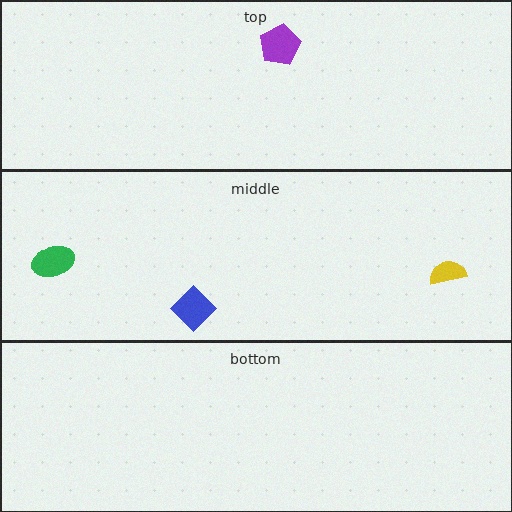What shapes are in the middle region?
The blue diamond, the green ellipse, the yellow semicircle.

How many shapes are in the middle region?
3.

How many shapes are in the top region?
1.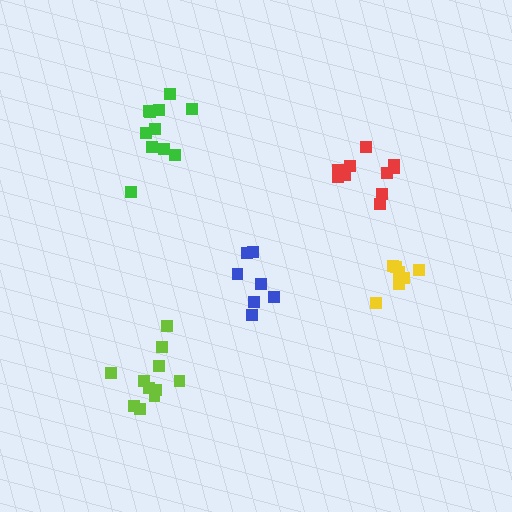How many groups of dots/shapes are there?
There are 5 groups.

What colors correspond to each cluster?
The clusters are colored: lime, green, red, blue, yellow.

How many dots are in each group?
Group 1: 11 dots, Group 2: 11 dots, Group 3: 10 dots, Group 4: 7 dots, Group 5: 7 dots (46 total).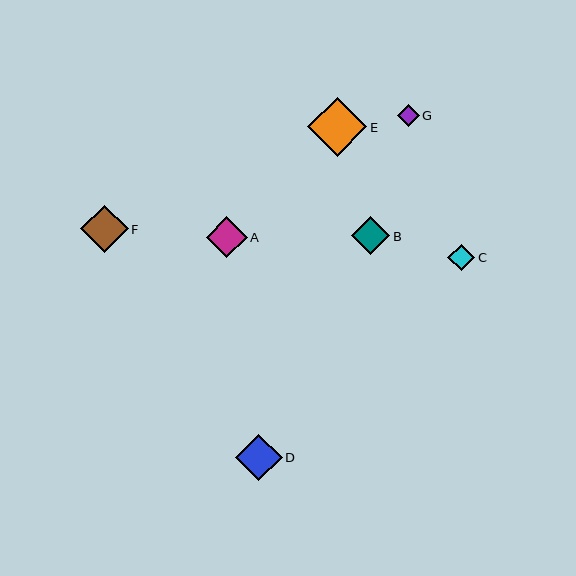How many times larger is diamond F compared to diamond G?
Diamond F is approximately 2.2 times the size of diamond G.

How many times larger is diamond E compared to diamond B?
Diamond E is approximately 1.5 times the size of diamond B.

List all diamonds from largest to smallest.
From largest to smallest: E, F, D, A, B, C, G.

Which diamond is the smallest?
Diamond G is the smallest with a size of approximately 21 pixels.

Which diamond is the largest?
Diamond E is the largest with a size of approximately 59 pixels.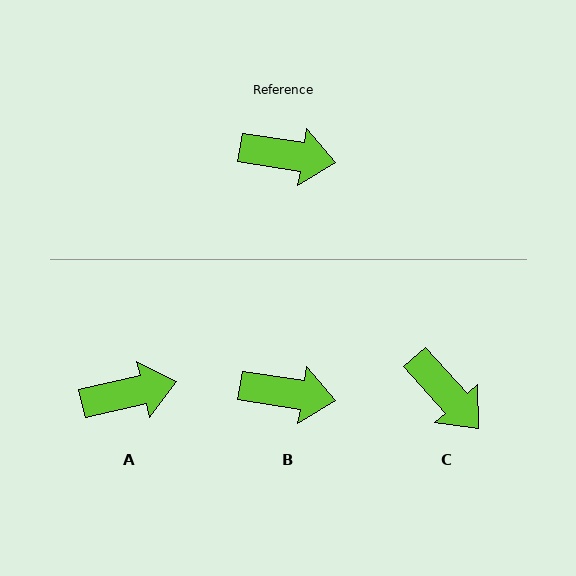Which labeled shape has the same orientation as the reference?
B.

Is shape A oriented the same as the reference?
No, it is off by about 22 degrees.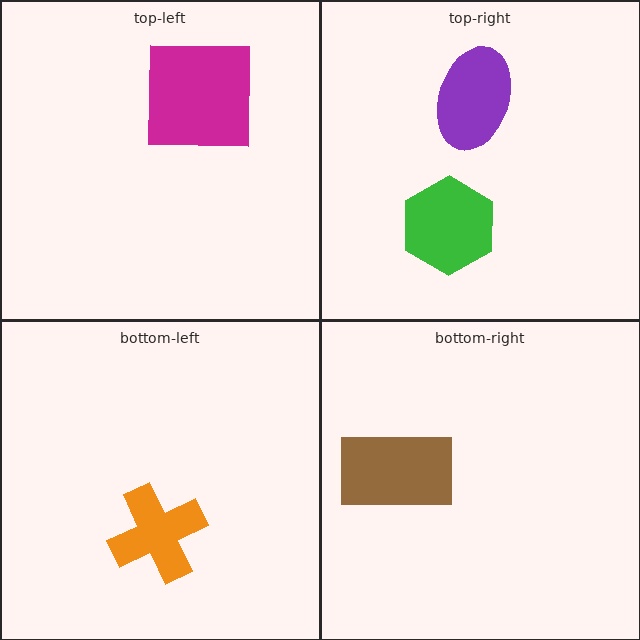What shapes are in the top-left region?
The magenta square.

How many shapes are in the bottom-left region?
1.